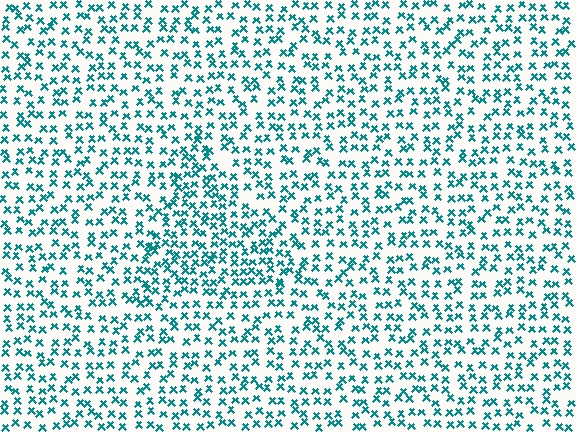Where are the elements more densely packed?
The elements are more densely packed inside the triangle boundary.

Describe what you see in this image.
The image contains small teal elements arranged at two different densities. A triangle-shaped region is visible where the elements are more densely packed than the surrounding area.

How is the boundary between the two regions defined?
The boundary is defined by a change in element density (approximately 1.6x ratio). All elements are the same color, size, and shape.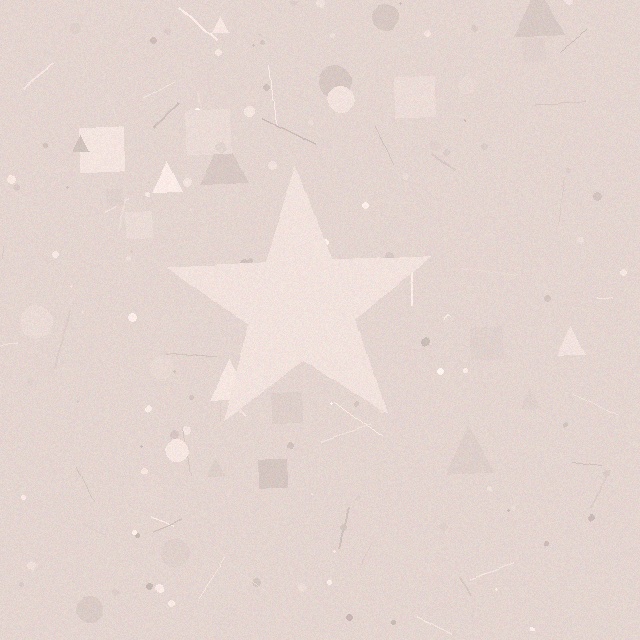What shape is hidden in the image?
A star is hidden in the image.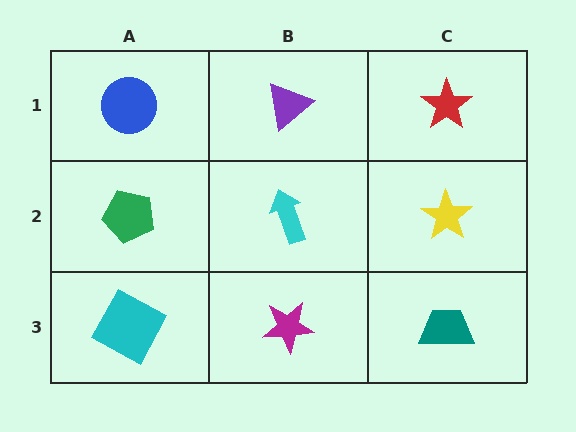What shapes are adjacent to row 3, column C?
A yellow star (row 2, column C), a magenta star (row 3, column B).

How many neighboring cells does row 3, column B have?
3.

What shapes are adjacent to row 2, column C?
A red star (row 1, column C), a teal trapezoid (row 3, column C), a cyan arrow (row 2, column B).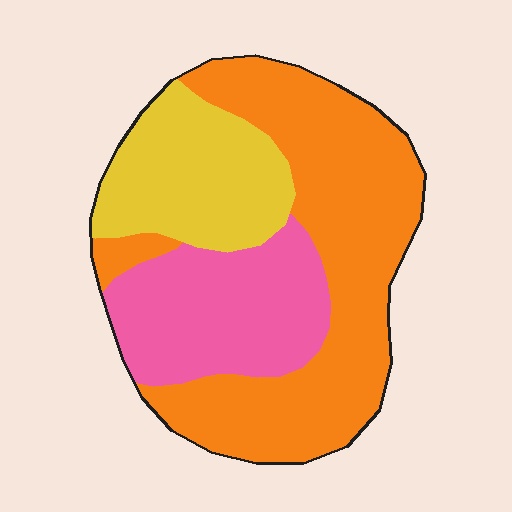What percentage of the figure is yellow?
Yellow takes up about one quarter (1/4) of the figure.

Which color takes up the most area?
Orange, at roughly 50%.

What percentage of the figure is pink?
Pink covers 26% of the figure.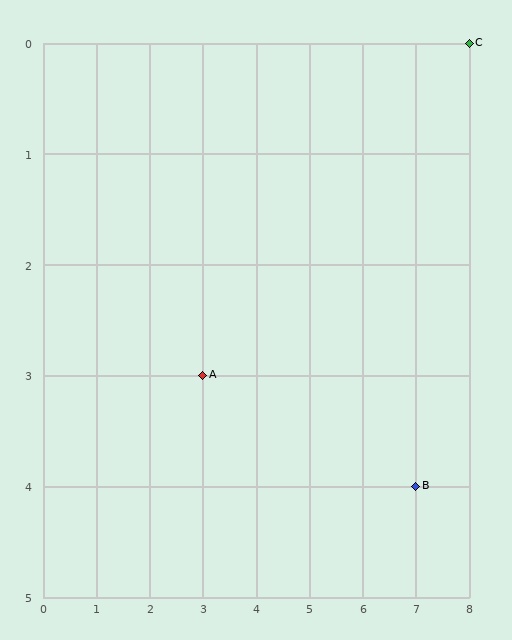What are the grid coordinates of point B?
Point B is at grid coordinates (7, 4).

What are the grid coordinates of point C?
Point C is at grid coordinates (8, 0).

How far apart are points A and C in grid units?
Points A and C are 5 columns and 3 rows apart (about 5.8 grid units diagonally).